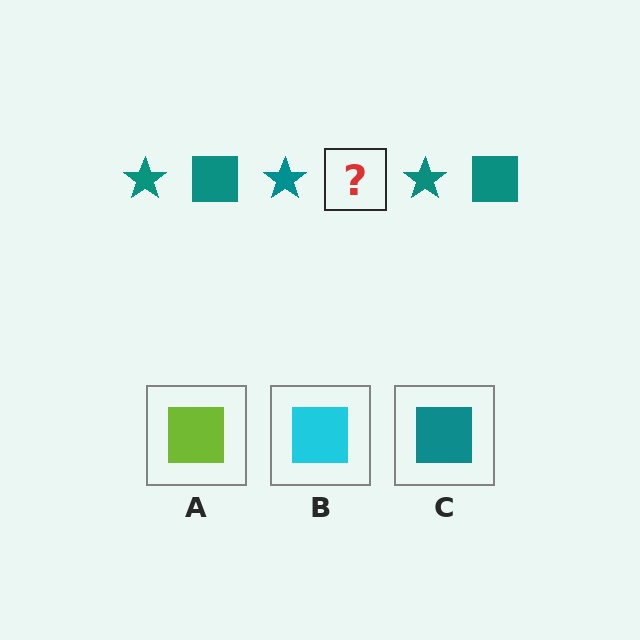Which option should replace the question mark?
Option C.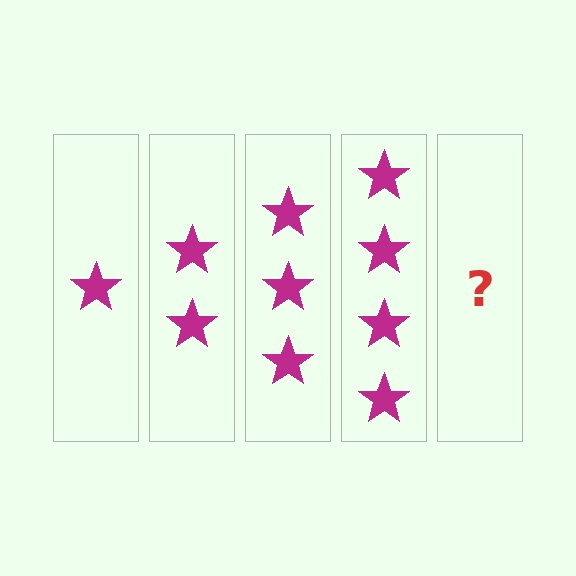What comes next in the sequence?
The next element should be 5 stars.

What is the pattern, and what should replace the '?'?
The pattern is that each step adds one more star. The '?' should be 5 stars.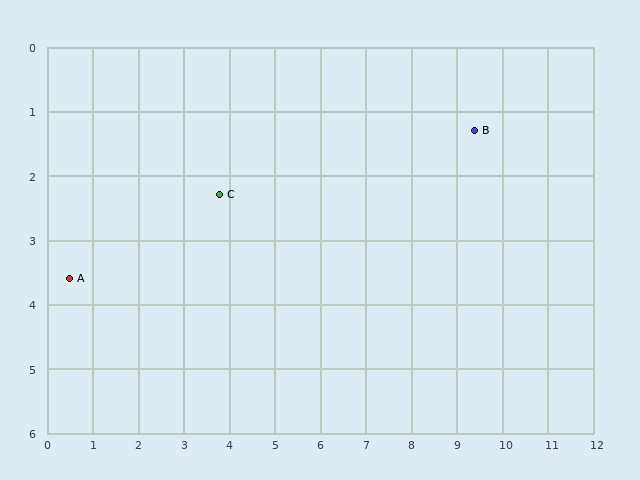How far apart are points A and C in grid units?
Points A and C are about 3.5 grid units apart.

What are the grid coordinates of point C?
Point C is at approximately (3.8, 2.3).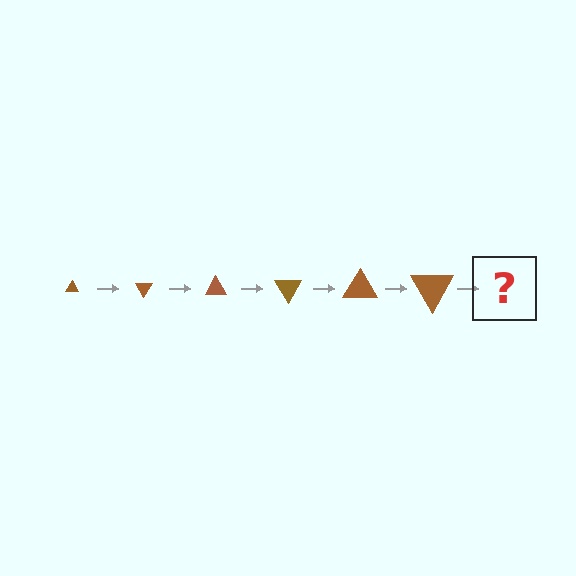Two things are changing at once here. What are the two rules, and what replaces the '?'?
The two rules are that the triangle grows larger each step and it rotates 60 degrees each step. The '?' should be a triangle, larger than the previous one and rotated 360 degrees from the start.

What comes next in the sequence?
The next element should be a triangle, larger than the previous one and rotated 360 degrees from the start.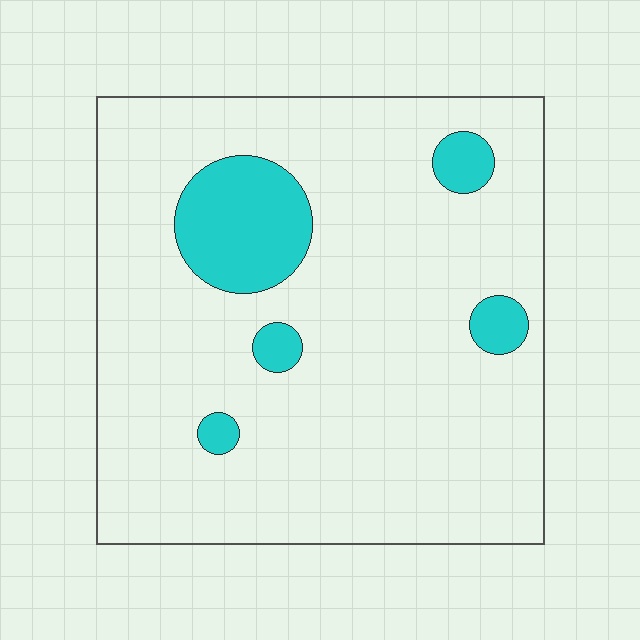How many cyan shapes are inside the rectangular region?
5.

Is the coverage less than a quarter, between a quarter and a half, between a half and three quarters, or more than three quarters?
Less than a quarter.